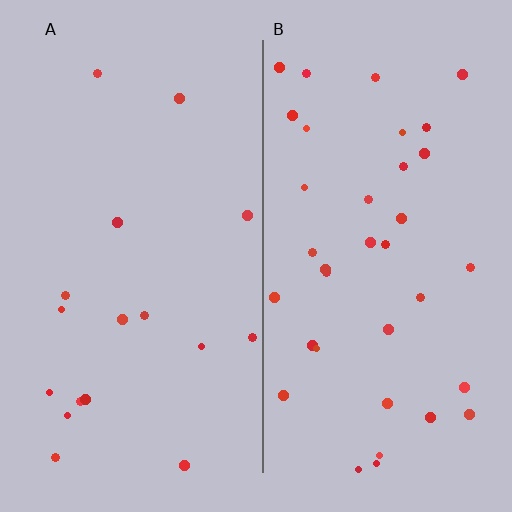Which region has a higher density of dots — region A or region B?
B (the right).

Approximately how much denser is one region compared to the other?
Approximately 2.1× — region B over region A.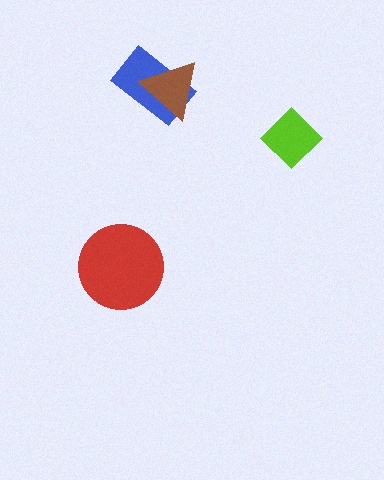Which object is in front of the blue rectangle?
The brown triangle is in front of the blue rectangle.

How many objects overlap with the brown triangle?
1 object overlaps with the brown triangle.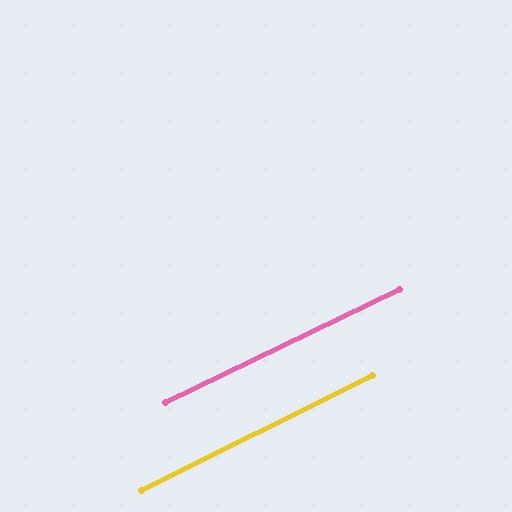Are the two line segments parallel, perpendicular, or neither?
Parallel — their directions differ by only 0.7°.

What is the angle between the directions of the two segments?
Approximately 1 degree.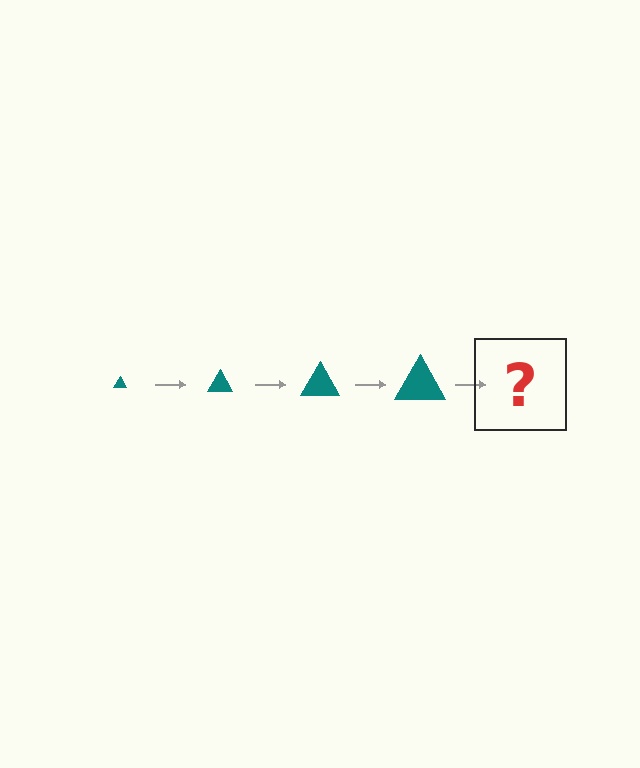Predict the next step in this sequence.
The next step is a teal triangle, larger than the previous one.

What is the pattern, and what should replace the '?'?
The pattern is that the triangle gets progressively larger each step. The '?' should be a teal triangle, larger than the previous one.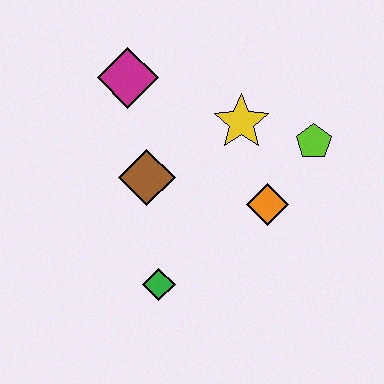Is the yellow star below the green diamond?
No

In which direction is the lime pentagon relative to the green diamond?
The lime pentagon is to the right of the green diamond.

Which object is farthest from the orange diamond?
The magenta diamond is farthest from the orange diamond.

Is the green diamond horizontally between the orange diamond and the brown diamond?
Yes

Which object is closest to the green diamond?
The brown diamond is closest to the green diamond.